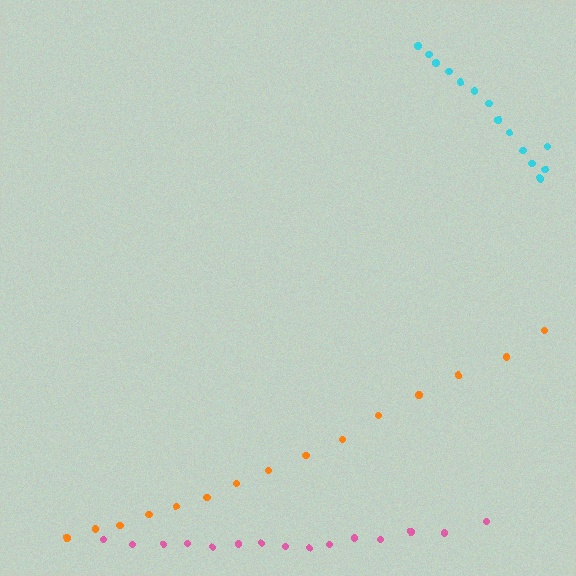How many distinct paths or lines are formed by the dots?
There are 3 distinct paths.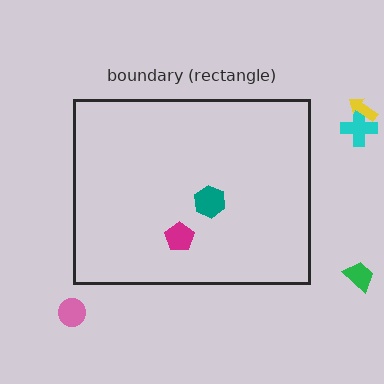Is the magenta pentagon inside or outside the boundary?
Inside.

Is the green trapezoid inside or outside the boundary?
Outside.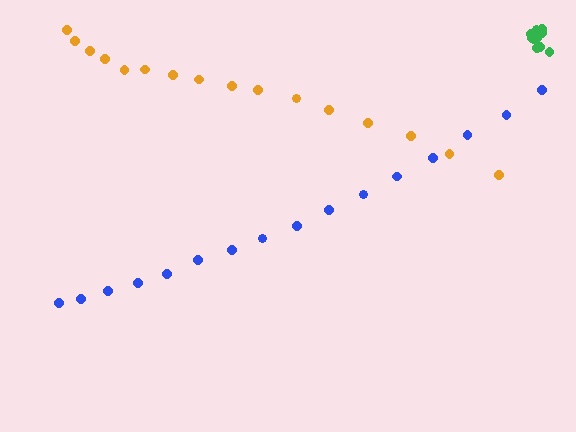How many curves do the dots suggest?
There are 3 distinct paths.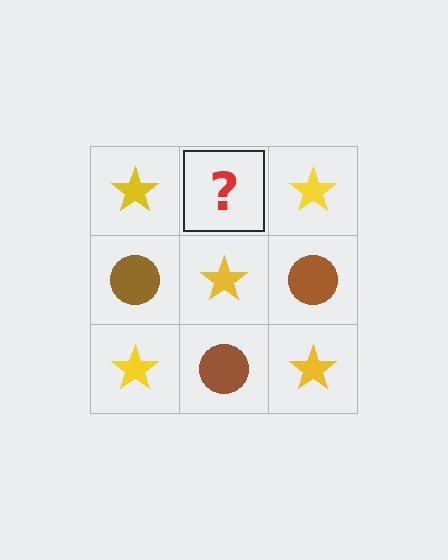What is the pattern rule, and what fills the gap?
The rule is that it alternates yellow star and brown circle in a checkerboard pattern. The gap should be filled with a brown circle.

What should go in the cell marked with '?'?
The missing cell should contain a brown circle.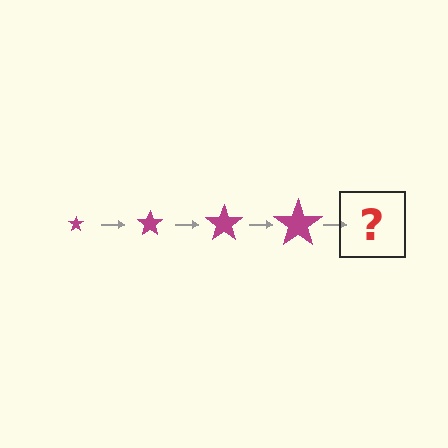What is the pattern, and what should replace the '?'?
The pattern is that the star gets progressively larger each step. The '?' should be a magenta star, larger than the previous one.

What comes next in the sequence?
The next element should be a magenta star, larger than the previous one.